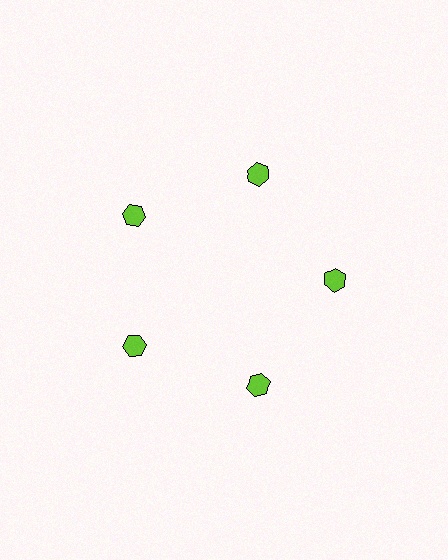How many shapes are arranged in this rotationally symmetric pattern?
There are 5 shapes, arranged in 5 groups of 1.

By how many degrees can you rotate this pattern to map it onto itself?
The pattern maps onto itself every 72 degrees of rotation.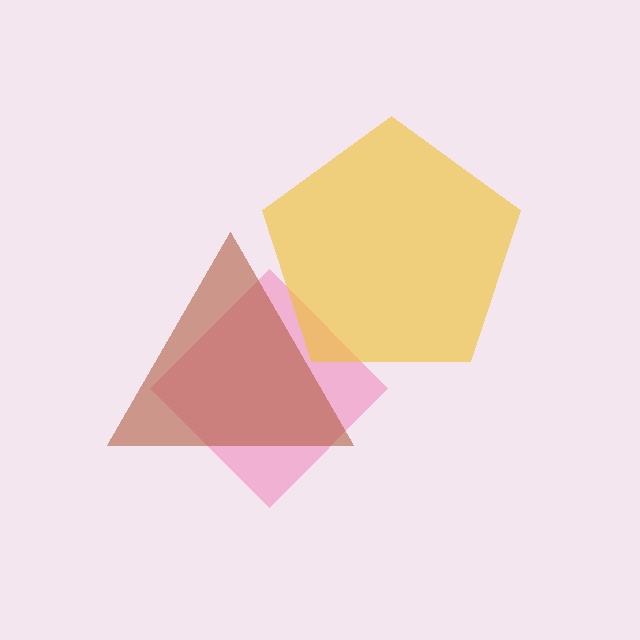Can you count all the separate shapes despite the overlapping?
Yes, there are 3 separate shapes.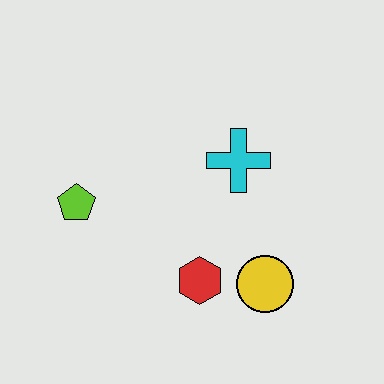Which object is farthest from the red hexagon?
The lime pentagon is farthest from the red hexagon.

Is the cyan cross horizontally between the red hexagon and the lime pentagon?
No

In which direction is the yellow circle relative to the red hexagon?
The yellow circle is to the right of the red hexagon.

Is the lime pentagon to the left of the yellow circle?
Yes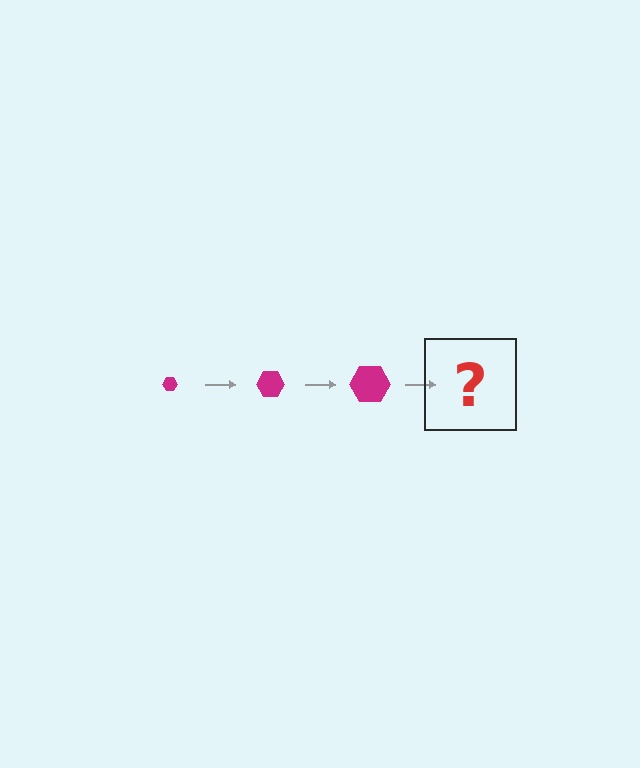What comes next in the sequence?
The next element should be a magenta hexagon, larger than the previous one.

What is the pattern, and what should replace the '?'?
The pattern is that the hexagon gets progressively larger each step. The '?' should be a magenta hexagon, larger than the previous one.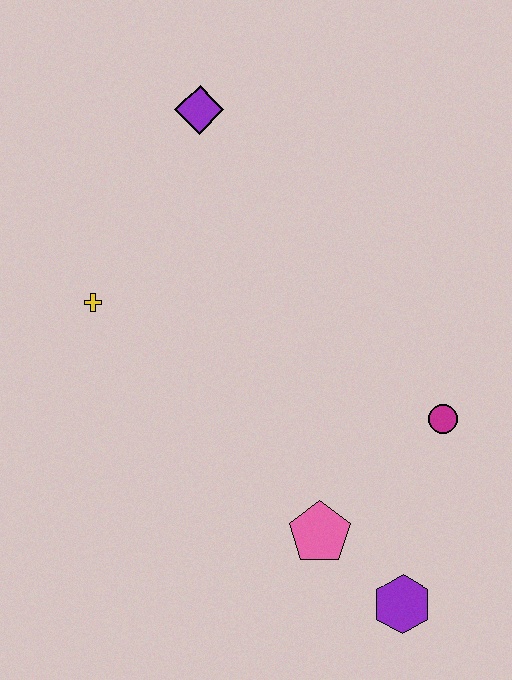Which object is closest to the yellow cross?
The purple diamond is closest to the yellow cross.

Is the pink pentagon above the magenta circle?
No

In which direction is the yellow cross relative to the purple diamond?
The yellow cross is below the purple diamond.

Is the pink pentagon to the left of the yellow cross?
No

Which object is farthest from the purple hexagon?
The purple diamond is farthest from the purple hexagon.